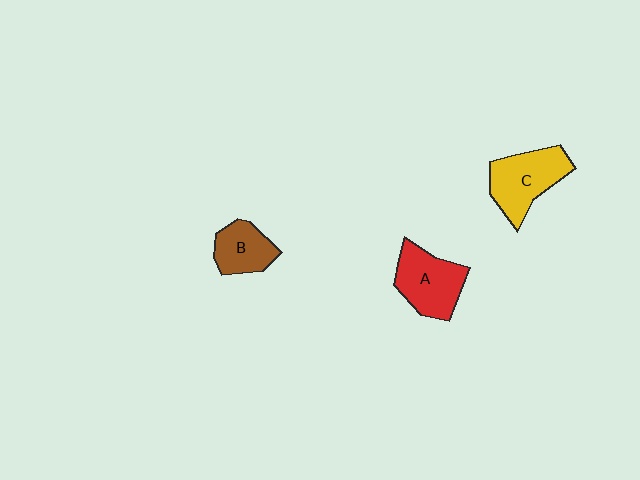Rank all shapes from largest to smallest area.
From largest to smallest: C (yellow), A (red), B (brown).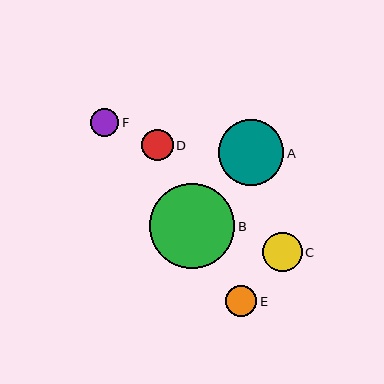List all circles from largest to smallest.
From largest to smallest: B, A, C, E, D, F.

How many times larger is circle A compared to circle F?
Circle A is approximately 2.3 times the size of circle F.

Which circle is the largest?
Circle B is the largest with a size of approximately 85 pixels.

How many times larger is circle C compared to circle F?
Circle C is approximately 1.4 times the size of circle F.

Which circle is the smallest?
Circle F is the smallest with a size of approximately 28 pixels.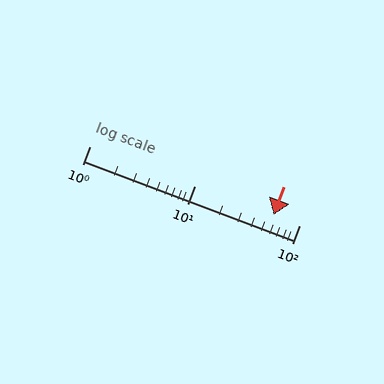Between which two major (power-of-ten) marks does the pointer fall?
The pointer is between 10 and 100.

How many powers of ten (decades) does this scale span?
The scale spans 2 decades, from 1 to 100.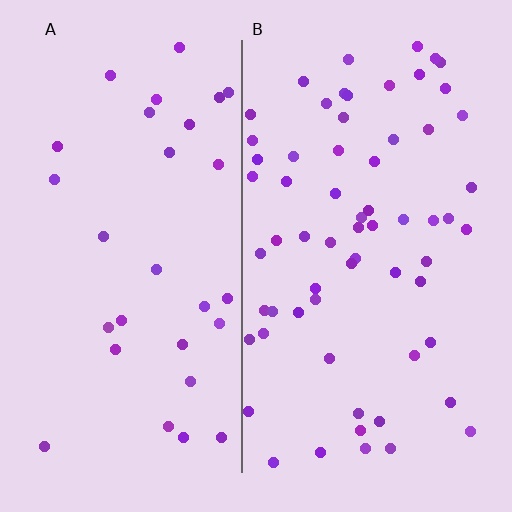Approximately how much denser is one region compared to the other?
Approximately 2.2× — region B over region A.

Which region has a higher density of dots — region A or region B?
B (the right).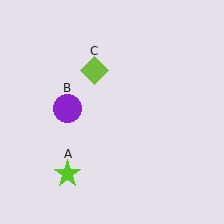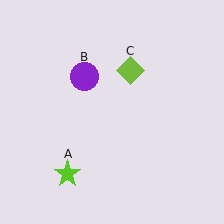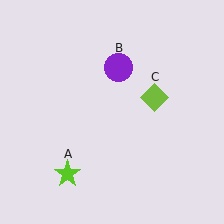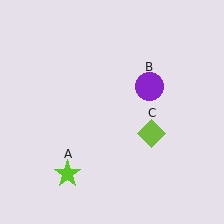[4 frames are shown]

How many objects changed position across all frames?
2 objects changed position: purple circle (object B), lime diamond (object C).